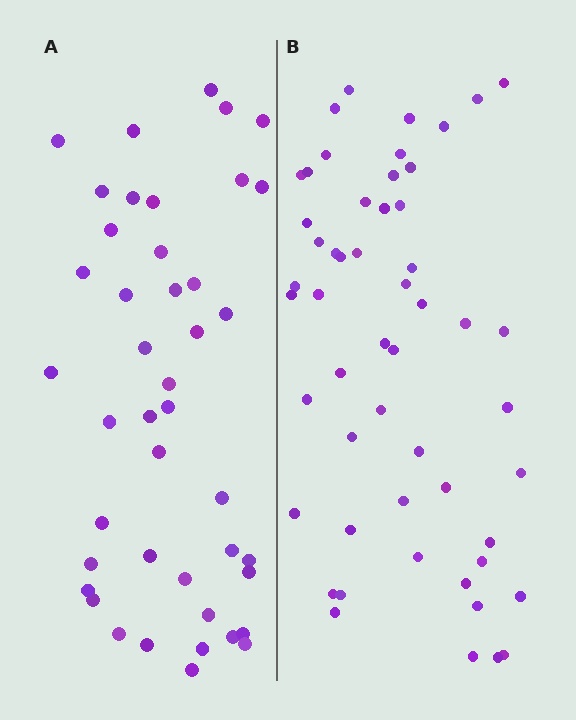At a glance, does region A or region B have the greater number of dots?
Region B (the right region) has more dots.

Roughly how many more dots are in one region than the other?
Region B has roughly 10 or so more dots than region A.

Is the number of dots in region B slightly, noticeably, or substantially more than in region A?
Region B has only slightly more — the two regions are fairly close. The ratio is roughly 1.2 to 1.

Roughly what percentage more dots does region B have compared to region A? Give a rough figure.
About 25% more.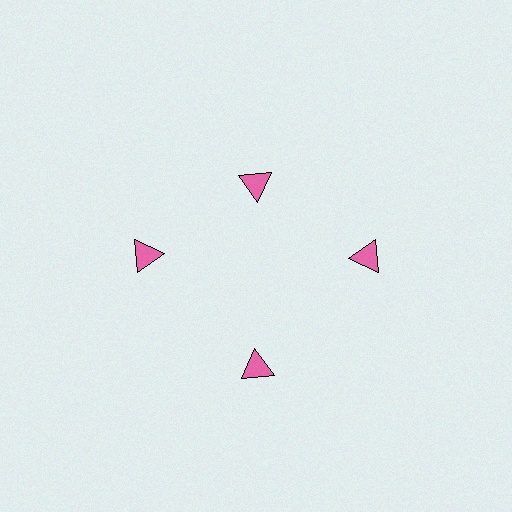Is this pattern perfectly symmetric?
No. The 4 pink triangles are arranged in a ring, but one element near the 12 o'clock position is pulled inward toward the center, breaking the 4-fold rotational symmetry.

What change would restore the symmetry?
The symmetry would be restored by moving it outward, back onto the ring so that all 4 triangles sit at equal angles and equal distance from the center.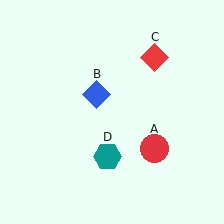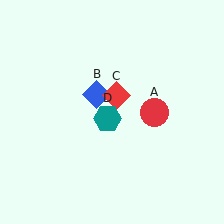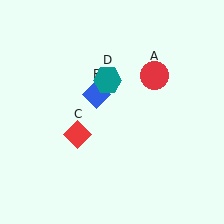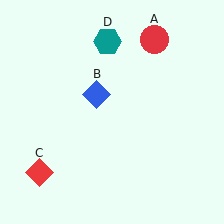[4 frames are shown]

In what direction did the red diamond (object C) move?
The red diamond (object C) moved down and to the left.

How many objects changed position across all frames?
3 objects changed position: red circle (object A), red diamond (object C), teal hexagon (object D).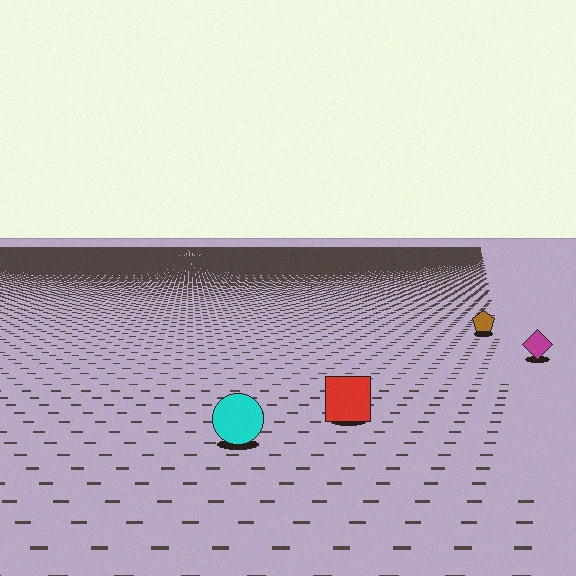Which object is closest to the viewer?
The cyan circle is closest. The texture marks near it are larger and more spread out.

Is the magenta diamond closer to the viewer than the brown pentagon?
Yes. The magenta diamond is closer — you can tell from the texture gradient: the ground texture is coarser near it.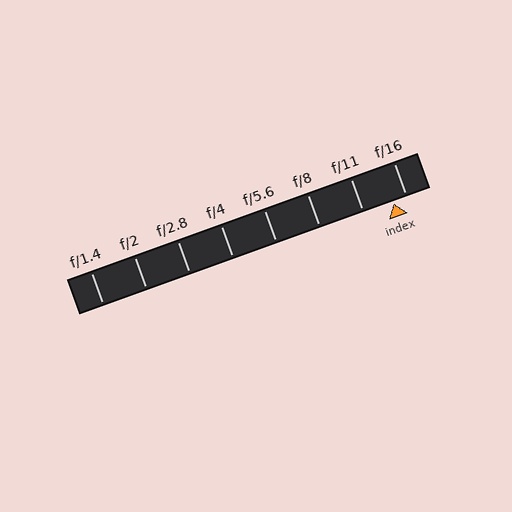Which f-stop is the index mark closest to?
The index mark is closest to f/16.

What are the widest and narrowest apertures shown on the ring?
The widest aperture shown is f/1.4 and the narrowest is f/16.